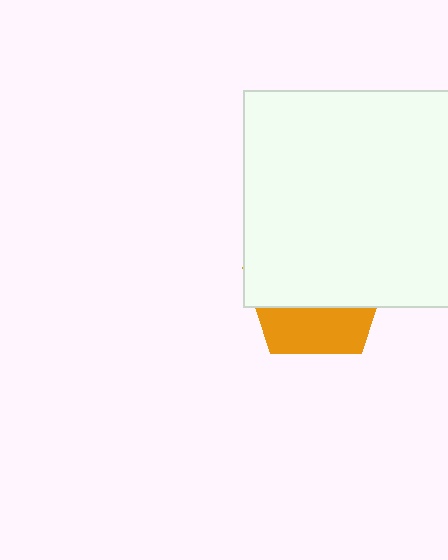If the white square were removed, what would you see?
You would see the complete orange pentagon.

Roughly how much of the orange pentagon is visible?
A small part of it is visible (roughly 35%).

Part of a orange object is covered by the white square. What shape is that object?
It is a pentagon.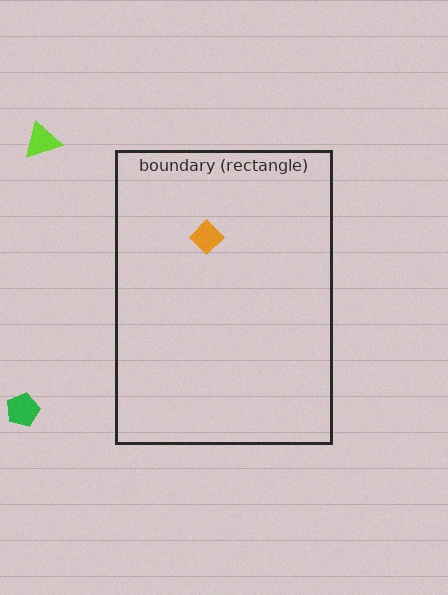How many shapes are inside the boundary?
1 inside, 2 outside.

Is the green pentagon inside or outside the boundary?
Outside.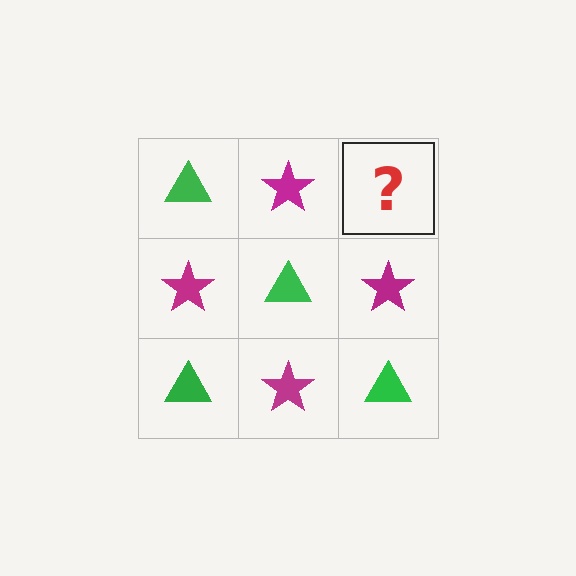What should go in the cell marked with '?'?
The missing cell should contain a green triangle.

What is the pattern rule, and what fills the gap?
The rule is that it alternates green triangle and magenta star in a checkerboard pattern. The gap should be filled with a green triangle.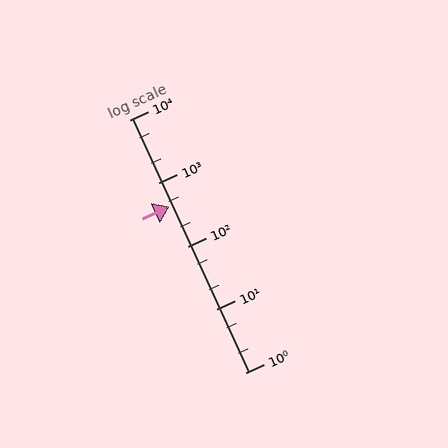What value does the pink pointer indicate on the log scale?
The pointer indicates approximately 420.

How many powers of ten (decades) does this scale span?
The scale spans 4 decades, from 1 to 10000.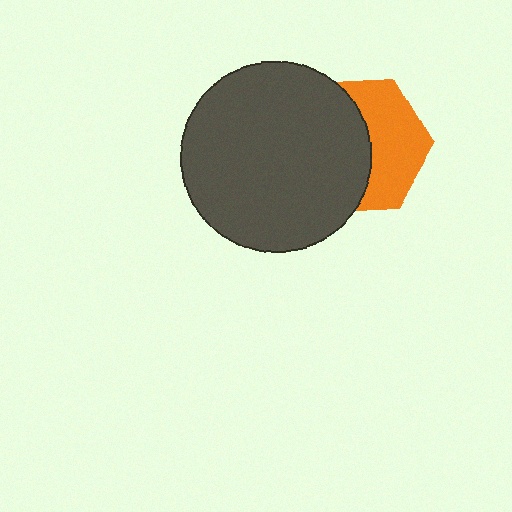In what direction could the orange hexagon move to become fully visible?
The orange hexagon could move right. That would shift it out from behind the dark gray circle entirely.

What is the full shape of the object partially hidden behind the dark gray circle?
The partially hidden object is an orange hexagon.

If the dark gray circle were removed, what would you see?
You would see the complete orange hexagon.